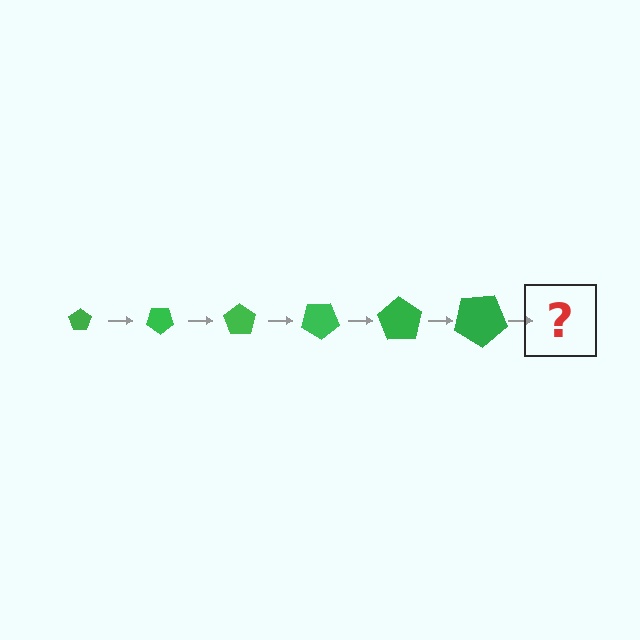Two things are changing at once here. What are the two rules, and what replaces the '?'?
The two rules are that the pentagon grows larger each step and it rotates 35 degrees each step. The '?' should be a pentagon, larger than the previous one and rotated 210 degrees from the start.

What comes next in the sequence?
The next element should be a pentagon, larger than the previous one and rotated 210 degrees from the start.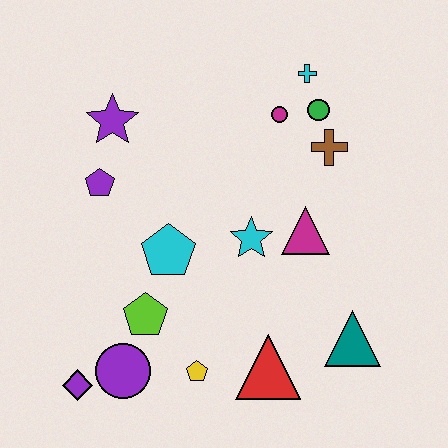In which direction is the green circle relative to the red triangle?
The green circle is above the red triangle.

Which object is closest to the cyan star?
The magenta triangle is closest to the cyan star.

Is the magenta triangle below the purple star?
Yes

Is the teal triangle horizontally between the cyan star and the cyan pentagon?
No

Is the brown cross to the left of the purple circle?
No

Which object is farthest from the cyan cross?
The purple diamond is farthest from the cyan cross.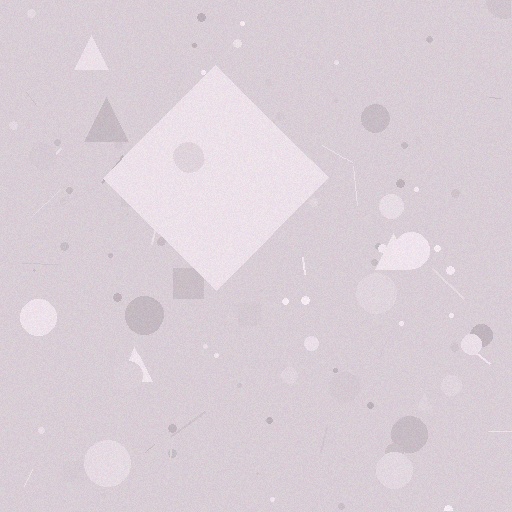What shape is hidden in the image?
A diamond is hidden in the image.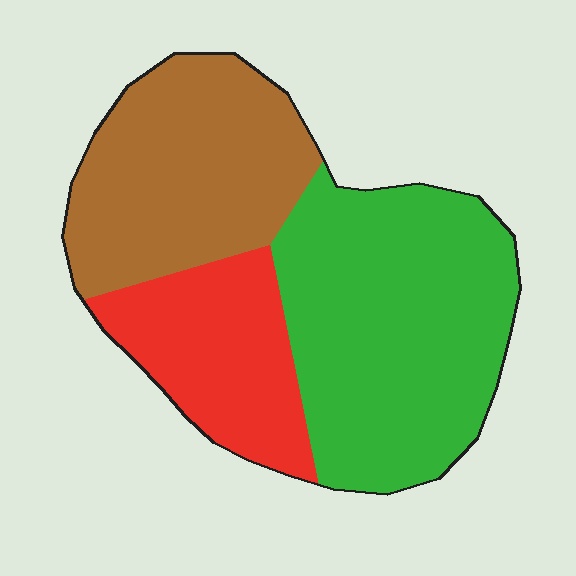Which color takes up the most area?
Green, at roughly 45%.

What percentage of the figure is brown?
Brown covers 32% of the figure.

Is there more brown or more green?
Green.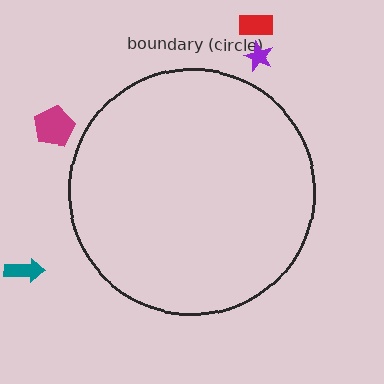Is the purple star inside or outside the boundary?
Outside.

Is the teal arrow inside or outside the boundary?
Outside.